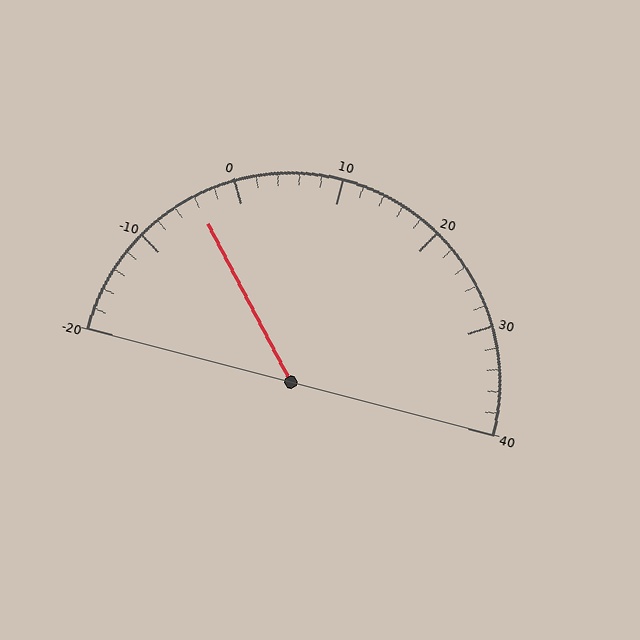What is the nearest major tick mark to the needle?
The nearest major tick mark is 0.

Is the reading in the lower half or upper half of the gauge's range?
The reading is in the lower half of the range (-20 to 40).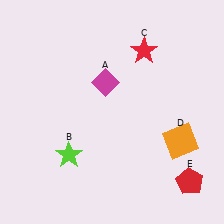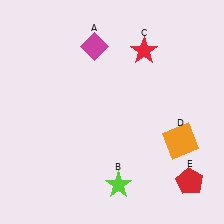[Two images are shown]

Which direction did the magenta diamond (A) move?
The magenta diamond (A) moved up.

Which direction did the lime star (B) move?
The lime star (B) moved right.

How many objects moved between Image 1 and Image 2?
2 objects moved between the two images.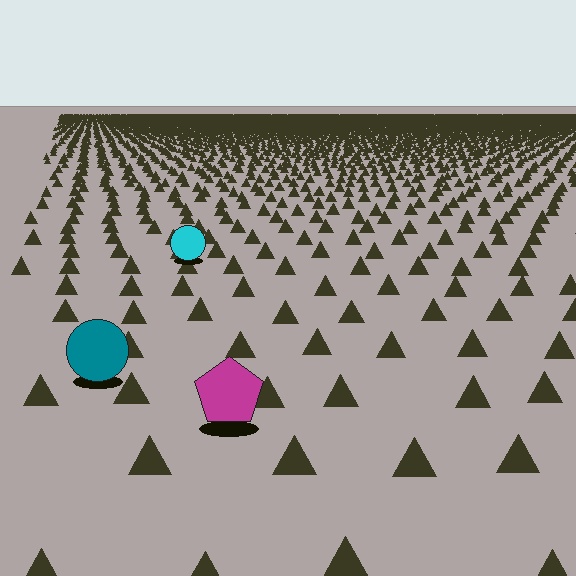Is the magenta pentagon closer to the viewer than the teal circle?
Yes. The magenta pentagon is closer — you can tell from the texture gradient: the ground texture is coarser near it.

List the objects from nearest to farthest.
From nearest to farthest: the magenta pentagon, the teal circle, the cyan circle.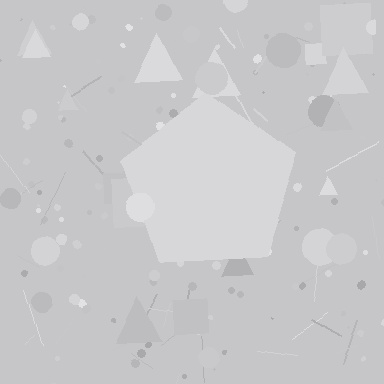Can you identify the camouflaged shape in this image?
The camouflaged shape is a pentagon.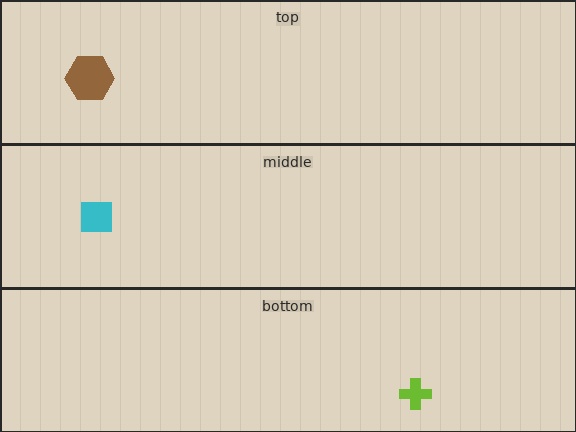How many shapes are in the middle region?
1.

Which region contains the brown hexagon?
The top region.